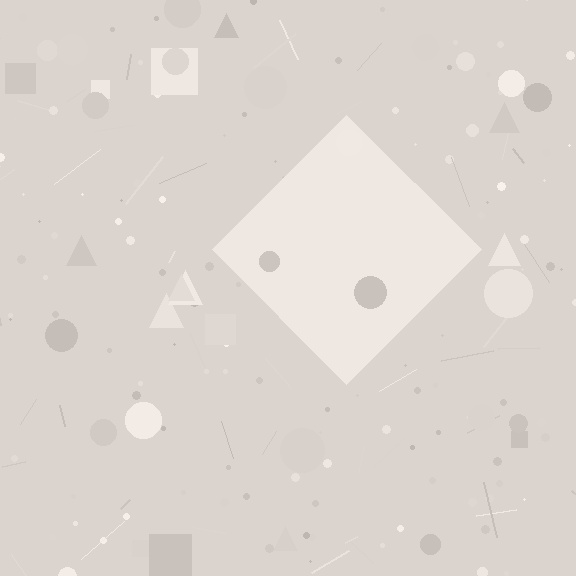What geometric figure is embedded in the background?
A diamond is embedded in the background.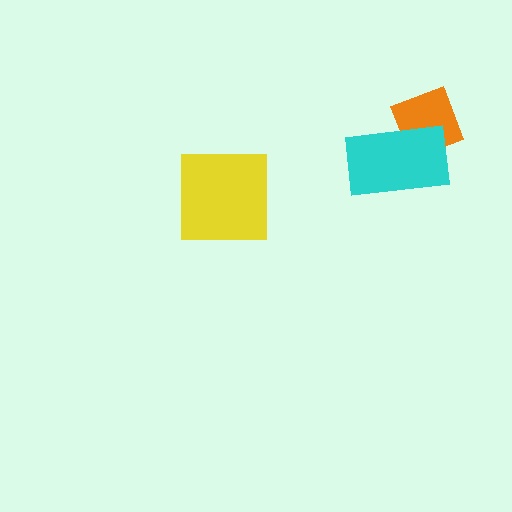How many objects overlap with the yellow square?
0 objects overlap with the yellow square.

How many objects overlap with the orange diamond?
1 object overlaps with the orange diamond.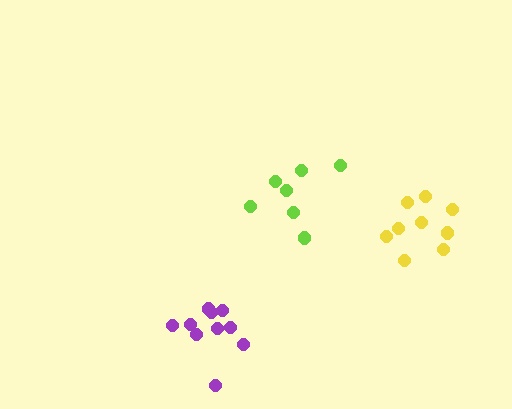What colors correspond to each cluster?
The clusters are colored: purple, lime, yellow.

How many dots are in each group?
Group 1: 10 dots, Group 2: 7 dots, Group 3: 10 dots (27 total).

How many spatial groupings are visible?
There are 3 spatial groupings.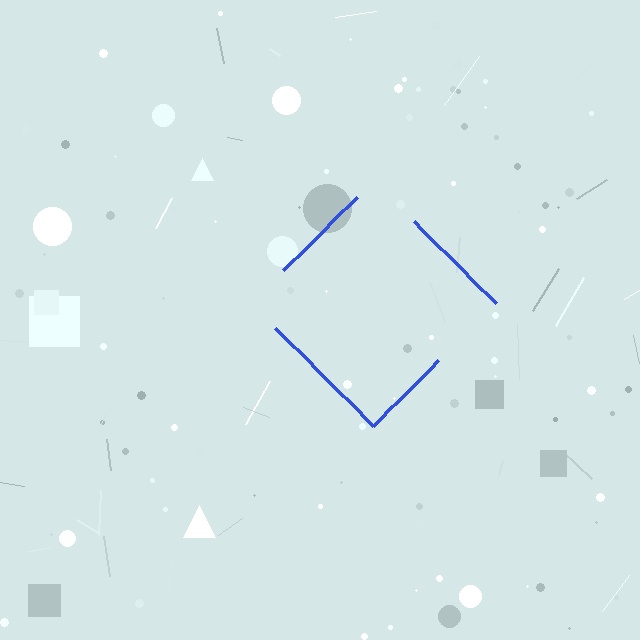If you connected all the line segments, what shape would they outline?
They would outline a diamond.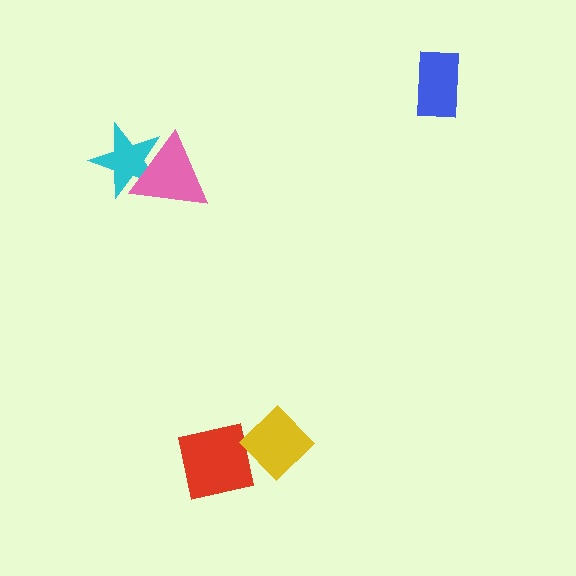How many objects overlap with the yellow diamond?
0 objects overlap with the yellow diamond.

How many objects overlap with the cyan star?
1 object overlaps with the cyan star.